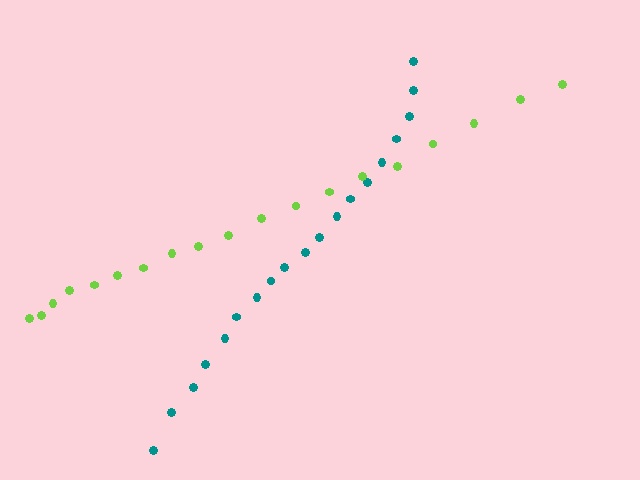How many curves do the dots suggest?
There are 2 distinct paths.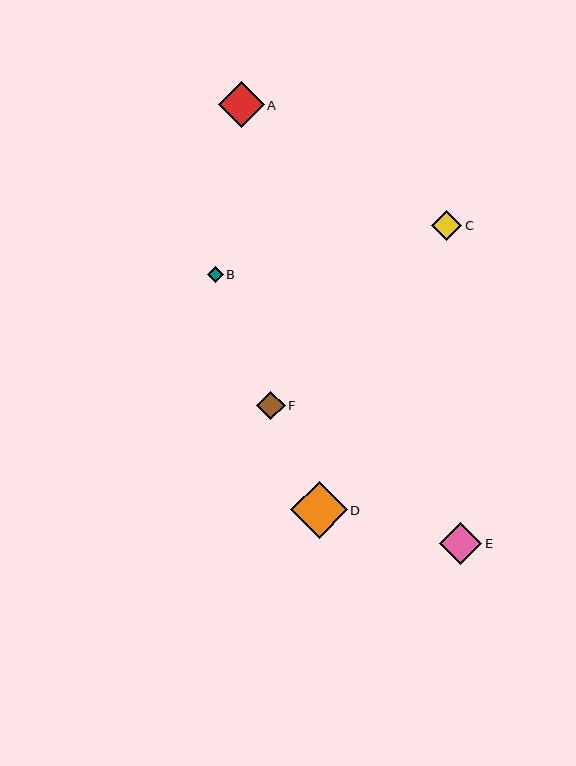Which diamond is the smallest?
Diamond B is the smallest with a size of approximately 16 pixels.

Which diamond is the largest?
Diamond D is the largest with a size of approximately 57 pixels.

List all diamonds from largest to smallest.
From largest to smallest: D, A, E, C, F, B.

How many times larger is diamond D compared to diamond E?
Diamond D is approximately 1.4 times the size of diamond E.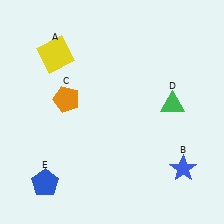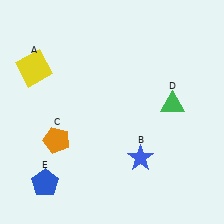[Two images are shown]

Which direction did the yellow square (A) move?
The yellow square (A) moved left.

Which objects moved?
The objects that moved are: the yellow square (A), the blue star (B), the orange pentagon (C).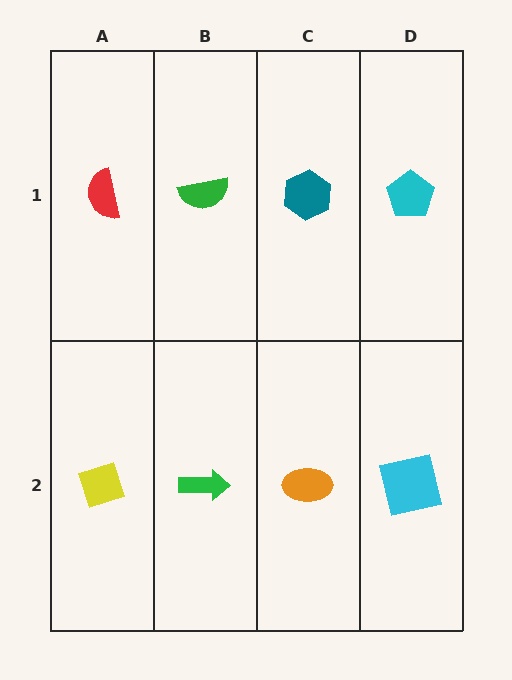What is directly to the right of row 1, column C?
A cyan pentagon.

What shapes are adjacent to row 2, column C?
A teal hexagon (row 1, column C), a green arrow (row 2, column B), a cyan square (row 2, column D).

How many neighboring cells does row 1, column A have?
2.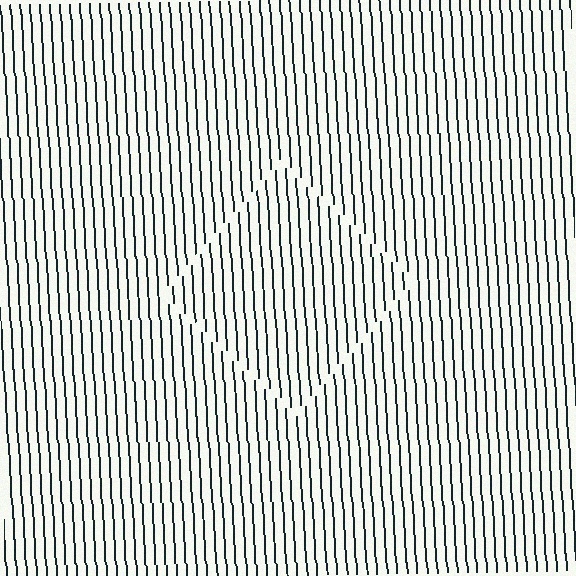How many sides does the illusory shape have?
4 sides — the line-ends trace a square.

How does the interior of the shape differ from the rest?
The interior of the shape contains the same grating, shifted by half a period — the contour is defined by the phase discontinuity where line-ends from the inner and outer gratings abut.